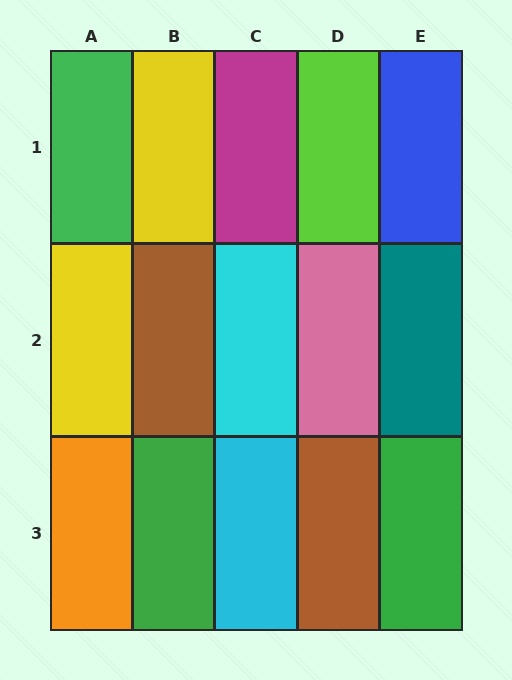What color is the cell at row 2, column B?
Brown.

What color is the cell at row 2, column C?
Cyan.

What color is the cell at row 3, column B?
Green.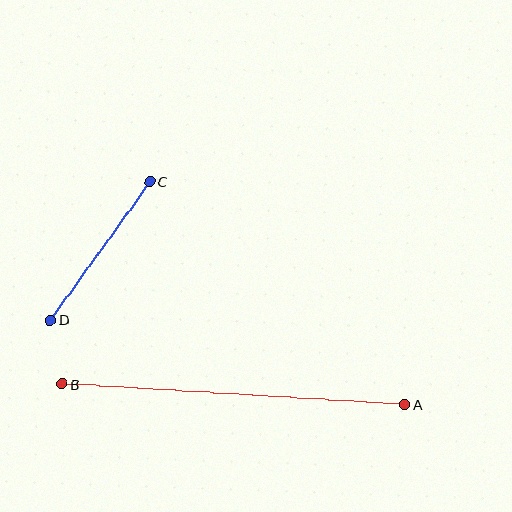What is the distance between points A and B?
The distance is approximately 343 pixels.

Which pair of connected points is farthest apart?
Points A and B are farthest apart.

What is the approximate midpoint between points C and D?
The midpoint is at approximately (100, 251) pixels.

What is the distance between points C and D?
The distance is approximately 171 pixels.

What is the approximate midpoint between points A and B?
The midpoint is at approximately (234, 394) pixels.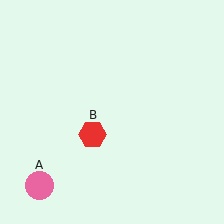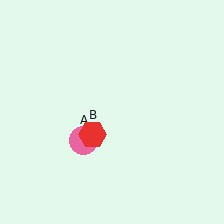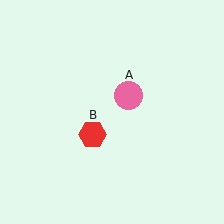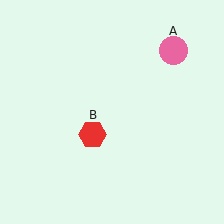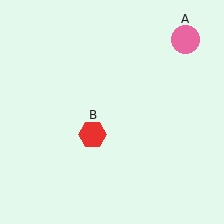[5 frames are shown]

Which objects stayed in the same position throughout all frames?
Red hexagon (object B) remained stationary.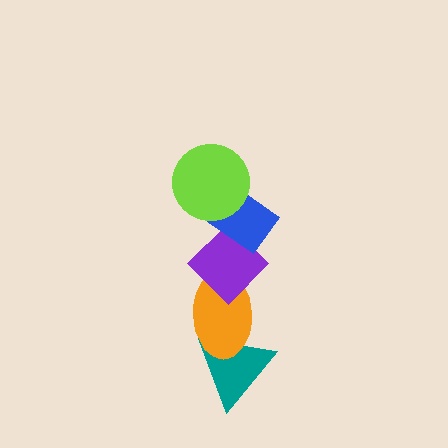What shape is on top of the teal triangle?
The orange ellipse is on top of the teal triangle.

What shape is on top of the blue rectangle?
The lime circle is on top of the blue rectangle.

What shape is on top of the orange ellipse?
The purple diamond is on top of the orange ellipse.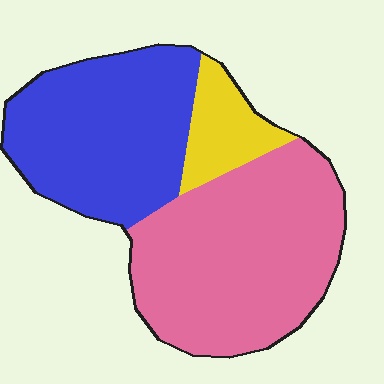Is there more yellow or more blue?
Blue.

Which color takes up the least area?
Yellow, at roughly 10%.